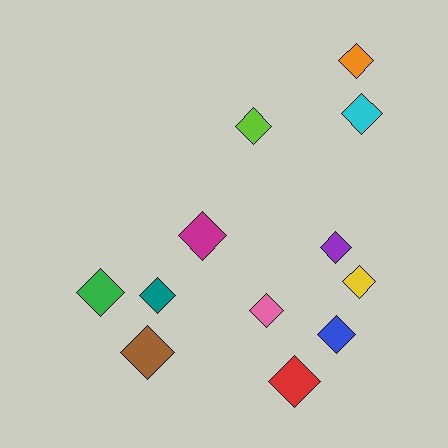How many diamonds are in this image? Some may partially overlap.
There are 12 diamonds.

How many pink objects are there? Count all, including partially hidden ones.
There is 1 pink object.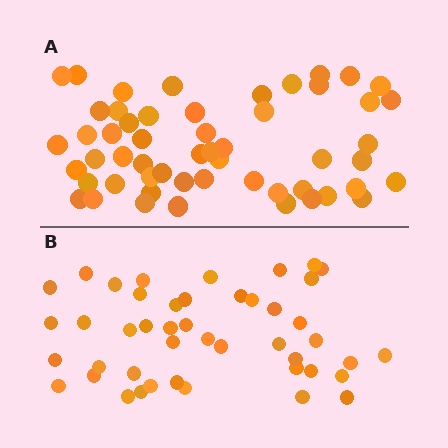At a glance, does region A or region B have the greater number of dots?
Region A (the top region) has more dots.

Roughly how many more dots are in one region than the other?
Region A has roughly 8 or so more dots than region B.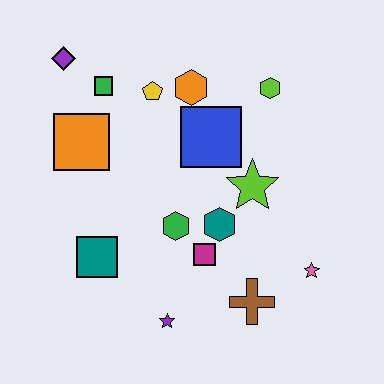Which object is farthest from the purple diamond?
The pink star is farthest from the purple diamond.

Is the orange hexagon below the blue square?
No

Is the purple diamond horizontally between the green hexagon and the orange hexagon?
No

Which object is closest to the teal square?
The green hexagon is closest to the teal square.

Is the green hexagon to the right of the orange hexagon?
No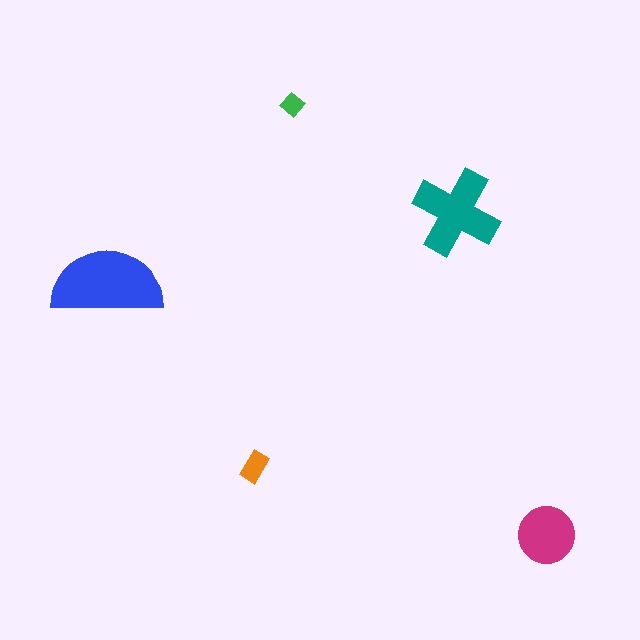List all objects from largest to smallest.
The blue semicircle, the teal cross, the magenta circle, the orange rectangle, the green diamond.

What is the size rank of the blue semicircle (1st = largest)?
1st.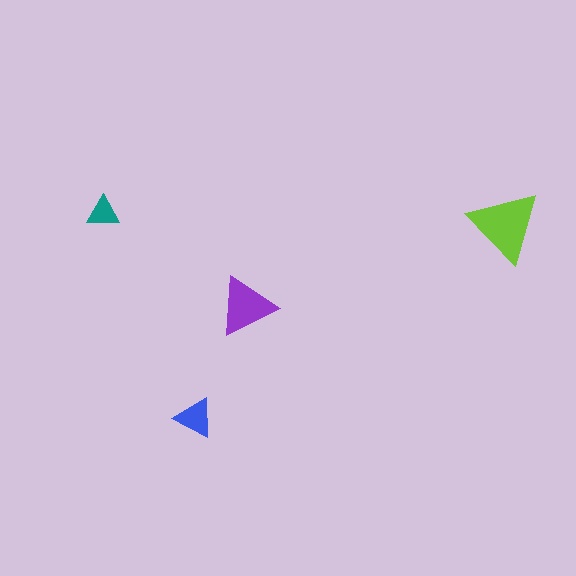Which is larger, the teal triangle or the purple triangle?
The purple one.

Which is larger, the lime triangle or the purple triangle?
The lime one.